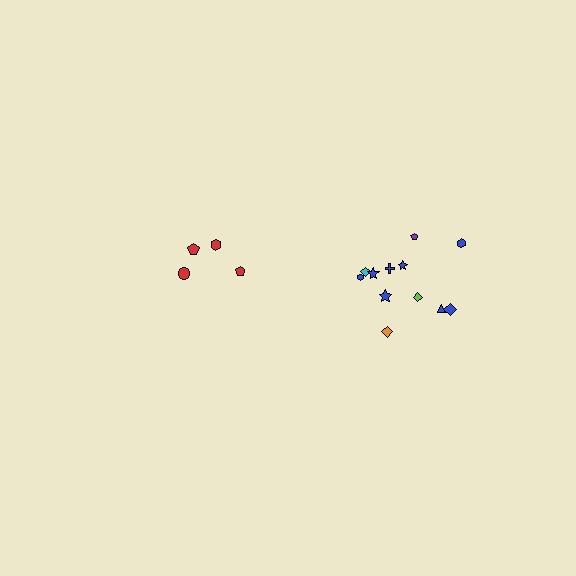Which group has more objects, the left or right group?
The right group.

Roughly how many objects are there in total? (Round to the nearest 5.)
Roughly 15 objects in total.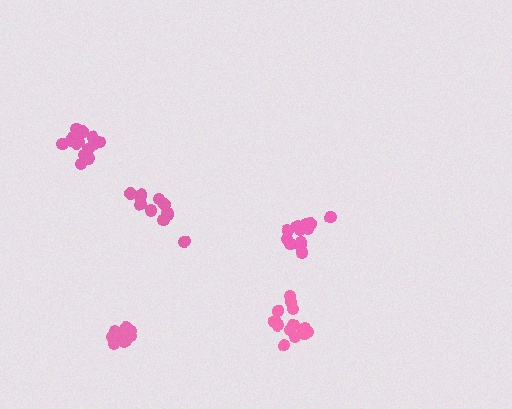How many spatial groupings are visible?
There are 5 spatial groupings.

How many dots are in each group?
Group 1: 13 dots, Group 2: 16 dots, Group 3: 15 dots, Group 4: 11 dots, Group 5: 11 dots (66 total).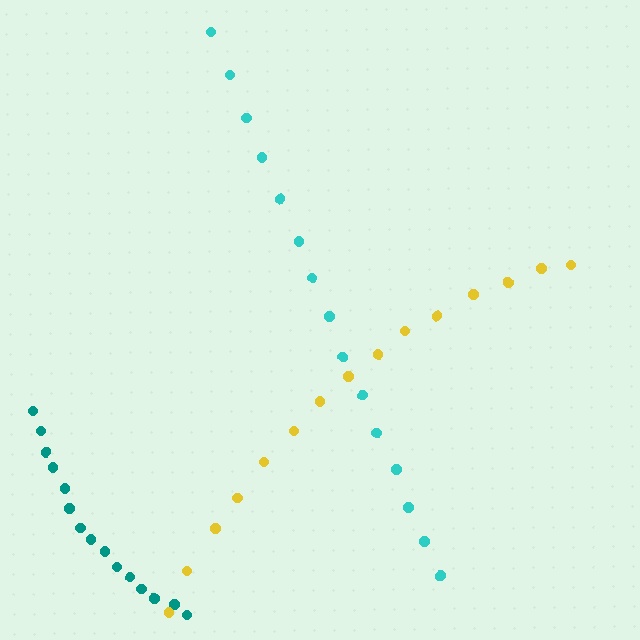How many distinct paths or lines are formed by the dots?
There are 3 distinct paths.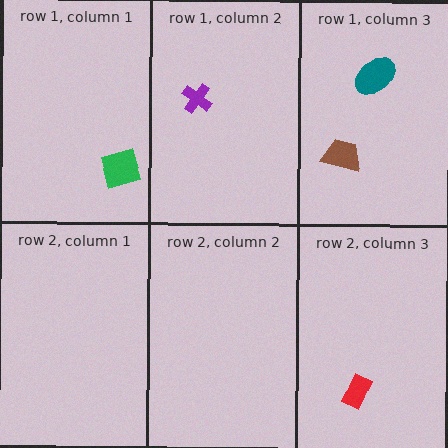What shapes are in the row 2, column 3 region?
The red rectangle.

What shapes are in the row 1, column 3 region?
The teal ellipse, the brown trapezoid.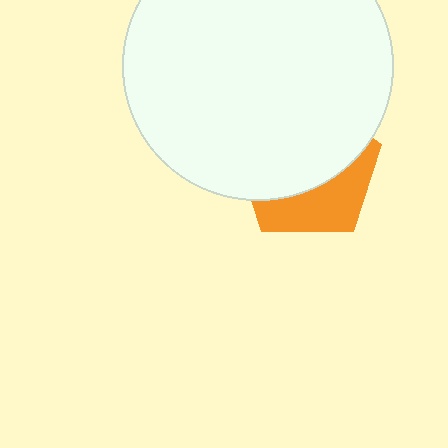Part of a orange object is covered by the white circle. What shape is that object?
It is a pentagon.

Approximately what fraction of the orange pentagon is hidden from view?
Roughly 64% of the orange pentagon is hidden behind the white circle.